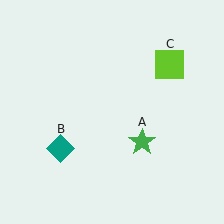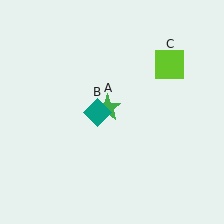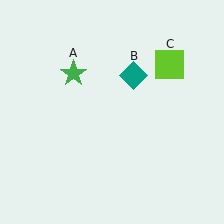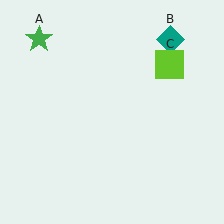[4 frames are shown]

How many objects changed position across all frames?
2 objects changed position: green star (object A), teal diamond (object B).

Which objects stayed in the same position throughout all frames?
Lime square (object C) remained stationary.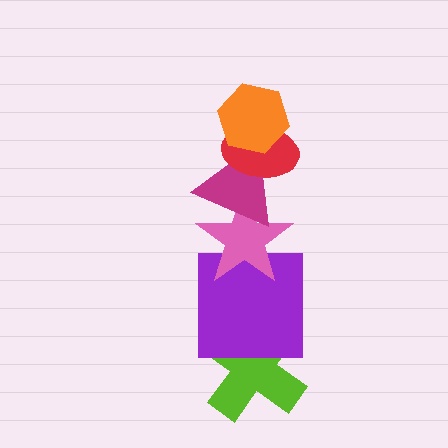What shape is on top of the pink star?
The magenta triangle is on top of the pink star.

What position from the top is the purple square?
The purple square is 5th from the top.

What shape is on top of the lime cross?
The purple square is on top of the lime cross.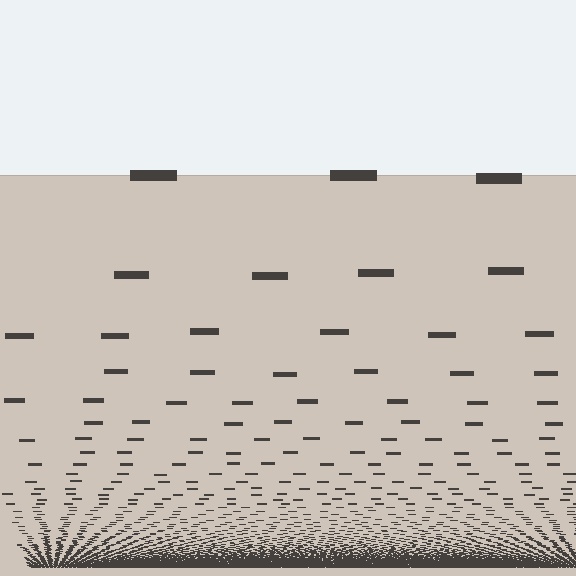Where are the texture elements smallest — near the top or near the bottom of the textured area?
Near the bottom.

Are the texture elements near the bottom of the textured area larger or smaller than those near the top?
Smaller. The gradient is inverted — elements near the bottom are smaller and denser.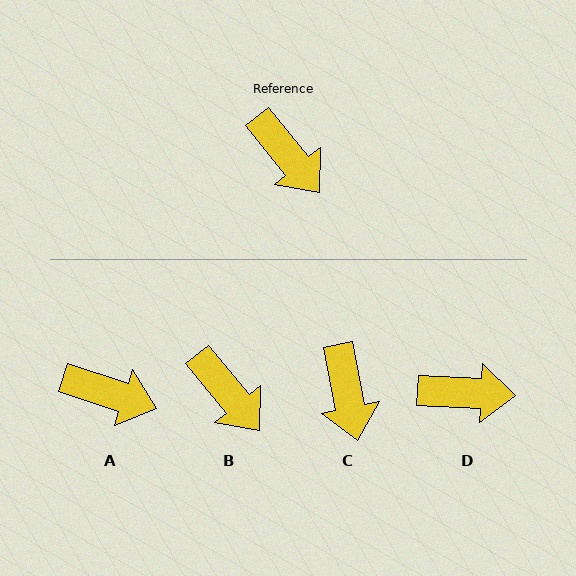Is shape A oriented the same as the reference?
No, it is off by about 32 degrees.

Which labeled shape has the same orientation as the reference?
B.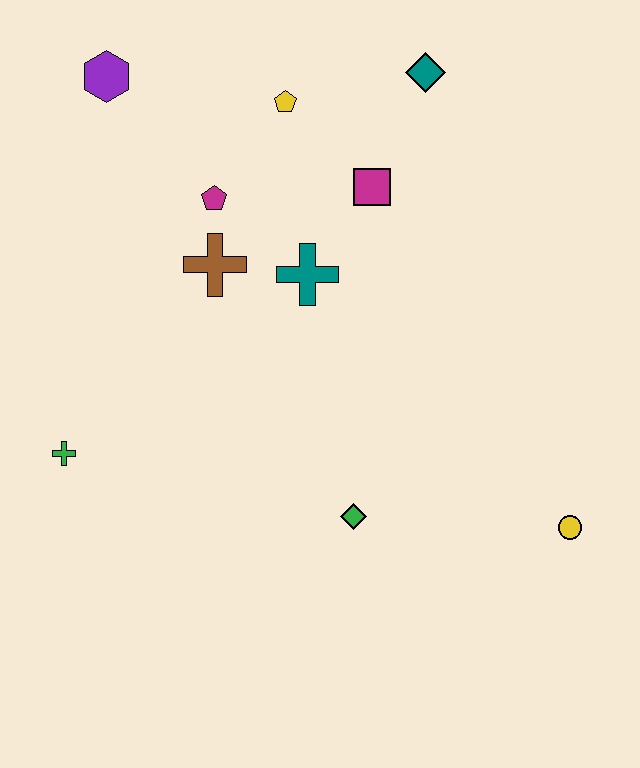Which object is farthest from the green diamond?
The purple hexagon is farthest from the green diamond.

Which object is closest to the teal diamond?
The magenta square is closest to the teal diamond.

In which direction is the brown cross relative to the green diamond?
The brown cross is above the green diamond.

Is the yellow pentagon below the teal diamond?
Yes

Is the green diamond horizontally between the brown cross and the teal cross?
No